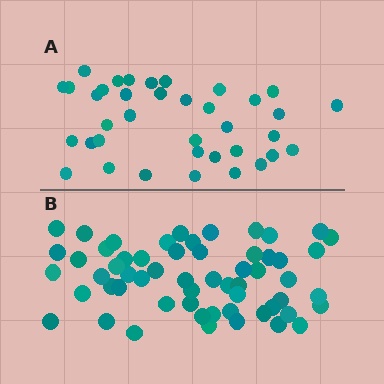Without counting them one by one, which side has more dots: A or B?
Region B (the bottom region) has more dots.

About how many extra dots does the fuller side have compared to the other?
Region B has approximately 20 more dots than region A.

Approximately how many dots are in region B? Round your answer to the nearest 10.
About 60 dots. (The exact count is 58, which rounds to 60.)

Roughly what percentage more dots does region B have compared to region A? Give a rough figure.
About 55% more.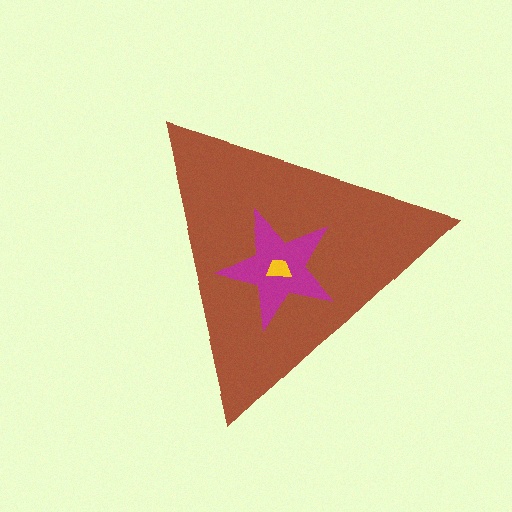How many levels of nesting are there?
3.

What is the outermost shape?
The brown triangle.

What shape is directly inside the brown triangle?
The magenta star.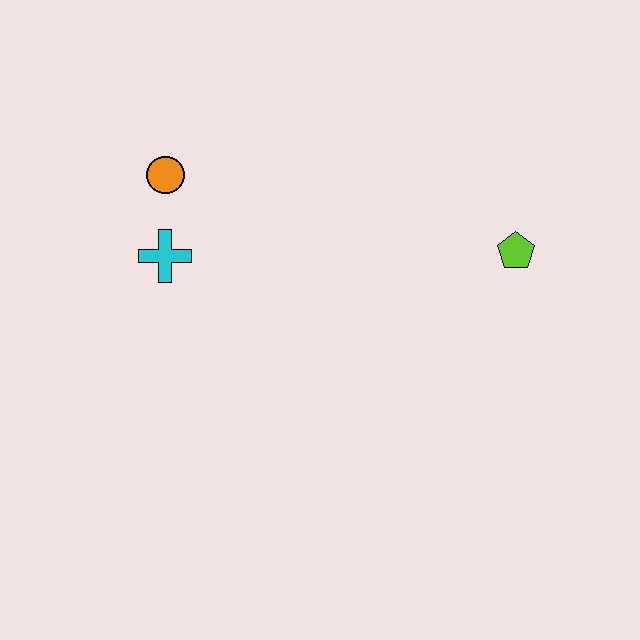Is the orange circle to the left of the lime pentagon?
Yes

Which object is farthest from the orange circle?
The lime pentagon is farthest from the orange circle.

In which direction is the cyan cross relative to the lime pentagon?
The cyan cross is to the left of the lime pentagon.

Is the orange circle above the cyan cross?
Yes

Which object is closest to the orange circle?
The cyan cross is closest to the orange circle.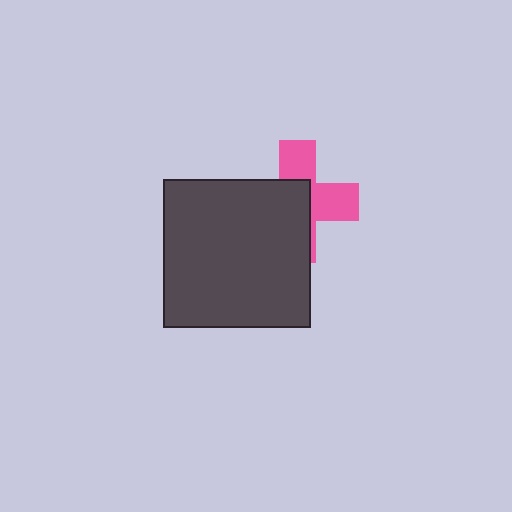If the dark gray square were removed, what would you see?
You would see the complete pink cross.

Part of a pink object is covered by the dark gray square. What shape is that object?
It is a cross.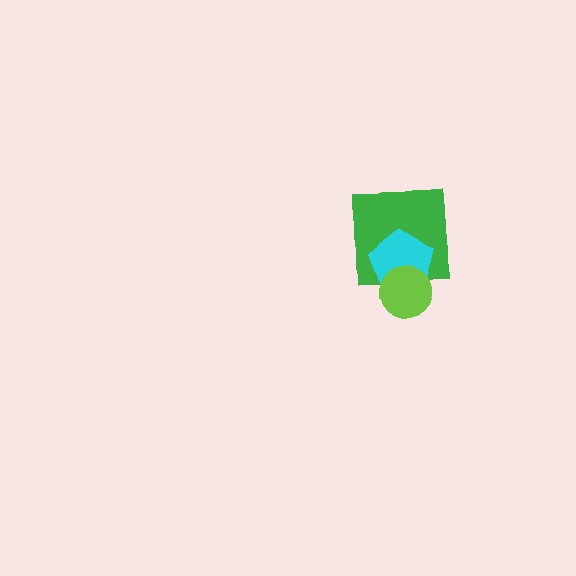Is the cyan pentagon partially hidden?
Yes, it is partially covered by another shape.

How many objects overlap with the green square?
2 objects overlap with the green square.